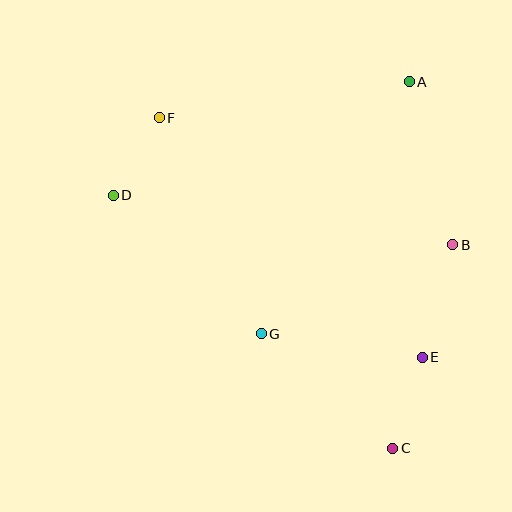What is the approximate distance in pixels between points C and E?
The distance between C and E is approximately 96 pixels.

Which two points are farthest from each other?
Points C and F are farthest from each other.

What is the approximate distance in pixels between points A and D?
The distance between A and D is approximately 317 pixels.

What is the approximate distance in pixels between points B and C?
The distance between B and C is approximately 213 pixels.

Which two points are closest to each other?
Points D and F are closest to each other.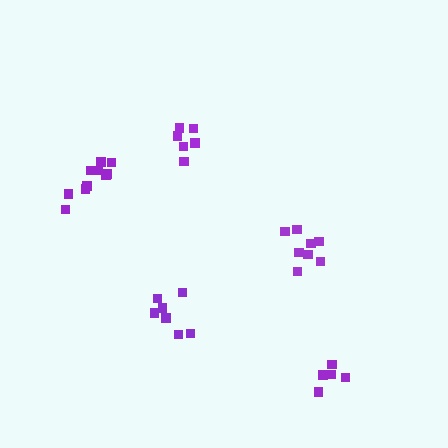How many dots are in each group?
Group 1: 6 dots, Group 2: 10 dots, Group 3: 8 dots, Group 4: 7 dots, Group 5: 6 dots (37 total).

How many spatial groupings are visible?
There are 5 spatial groupings.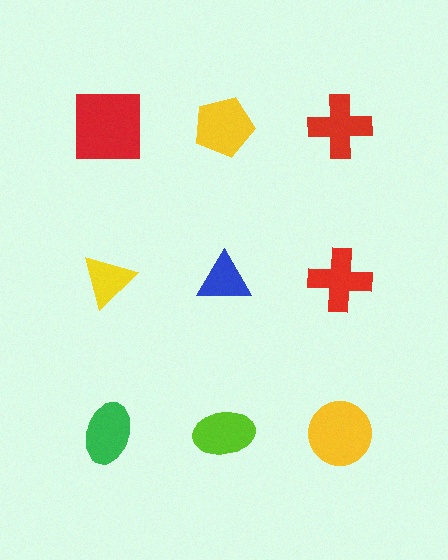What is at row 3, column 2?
A lime ellipse.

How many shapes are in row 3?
3 shapes.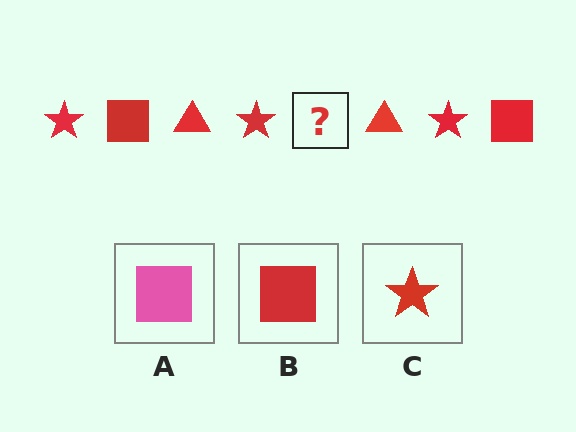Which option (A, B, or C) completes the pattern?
B.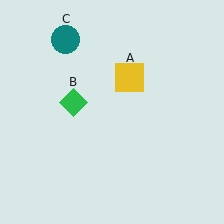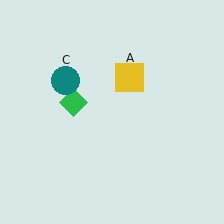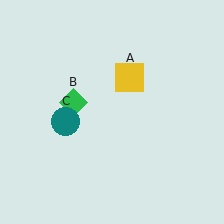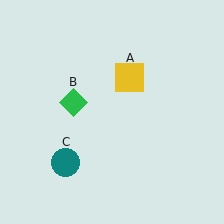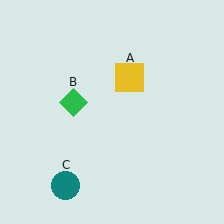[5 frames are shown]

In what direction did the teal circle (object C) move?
The teal circle (object C) moved down.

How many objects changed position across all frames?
1 object changed position: teal circle (object C).